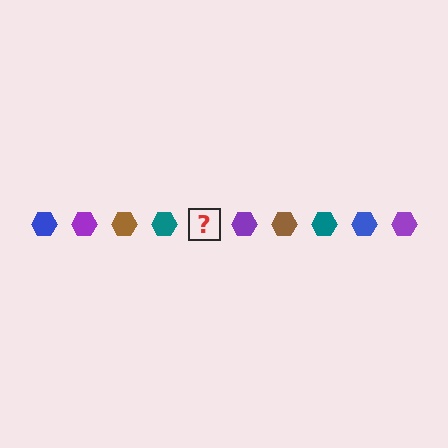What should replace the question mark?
The question mark should be replaced with a blue hexagon.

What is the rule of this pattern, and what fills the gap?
The rule is that the pattern cycles through blue, purple, brown, teal hexagons. The gap should be filled with a blue hexagon.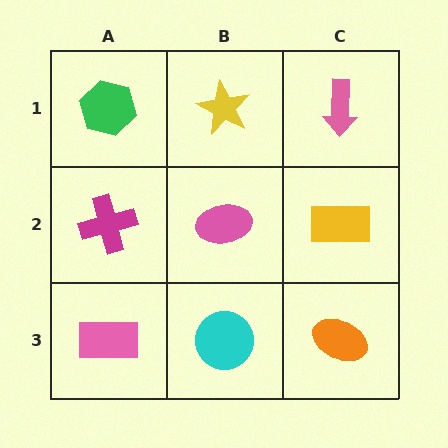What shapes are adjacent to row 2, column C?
A pink arrow (row 1, column C), an orange ellipse (row 3, column C), a pink ellipse (row 2, column B).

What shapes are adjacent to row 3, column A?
A magenta cross (row 2, column A), a cyan circle (row 3, column B).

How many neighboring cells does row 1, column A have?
2.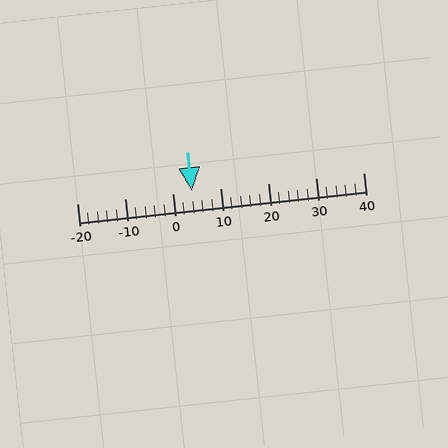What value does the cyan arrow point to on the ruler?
The cyan arrow points to approximately 4.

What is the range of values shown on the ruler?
The ruler shows values from -20 to 40.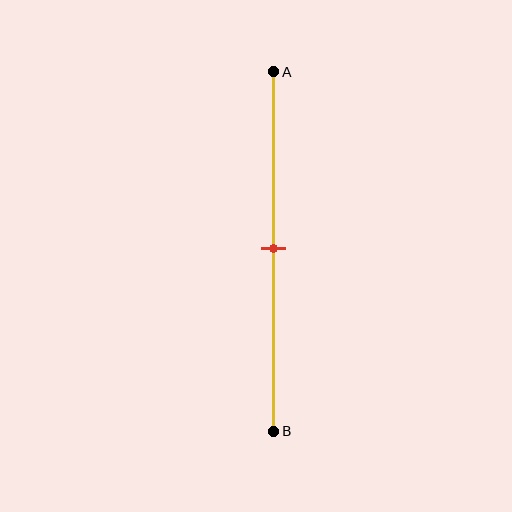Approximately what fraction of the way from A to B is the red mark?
The red mark is approximately 50% of the way from A to B.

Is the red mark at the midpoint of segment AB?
Yes, the mark is approximately at the midpoint.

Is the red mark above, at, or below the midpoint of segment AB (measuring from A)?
The red mark is approximately at the midpoint of segment AB.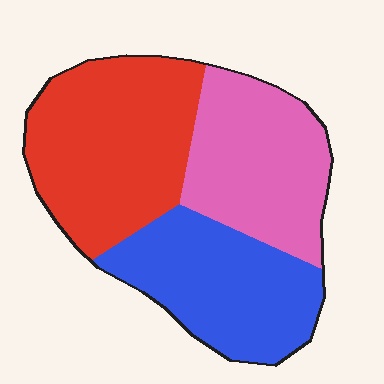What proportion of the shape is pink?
Pink takes up about one third (1/3) of the shape.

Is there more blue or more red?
Red.